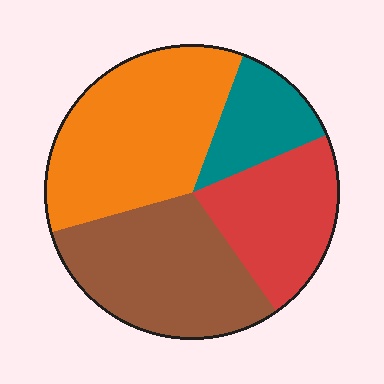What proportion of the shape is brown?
Brown covers roughly 30% of the shape.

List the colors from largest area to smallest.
From largest to smallest: orange, brown, red, teal.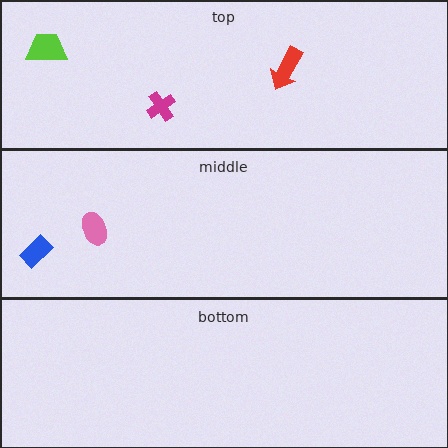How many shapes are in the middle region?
2.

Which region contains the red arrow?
The top region.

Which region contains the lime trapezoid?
The top region.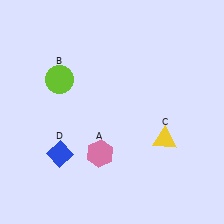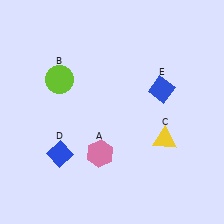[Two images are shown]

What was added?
A blue diamond (E) was added in Image 2.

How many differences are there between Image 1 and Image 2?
There is 1 difference between the two images.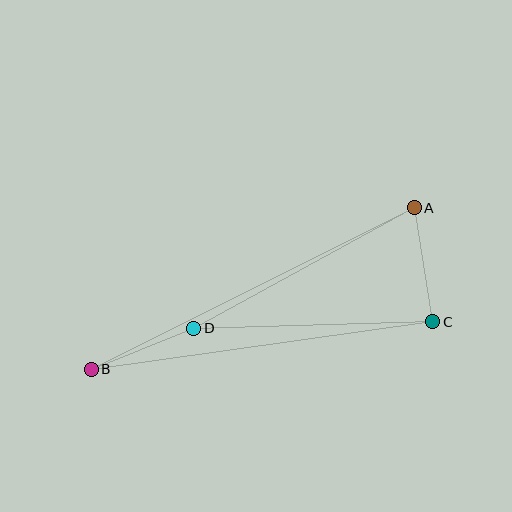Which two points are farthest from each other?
Points A and B are farthest from each other.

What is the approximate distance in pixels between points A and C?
The distance between A and C is approximately 115 pixels.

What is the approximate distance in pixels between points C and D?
The distance between C and D is approximately 239 pixels.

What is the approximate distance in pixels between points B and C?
The distance between B and C is approximately 345 pixels.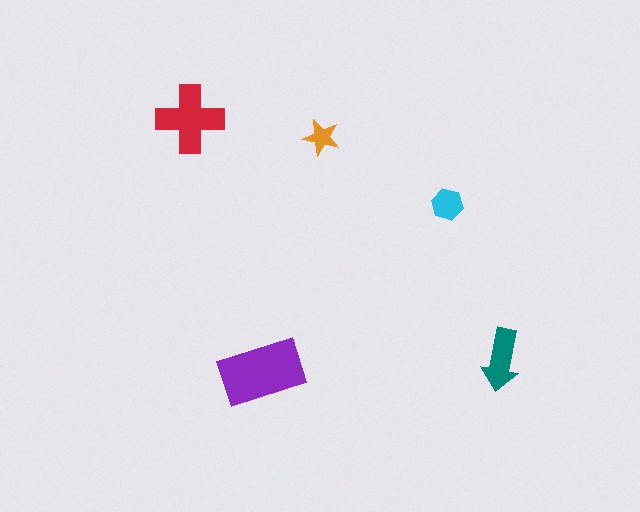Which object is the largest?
The purple rectangle.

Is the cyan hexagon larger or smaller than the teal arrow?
Smaller.